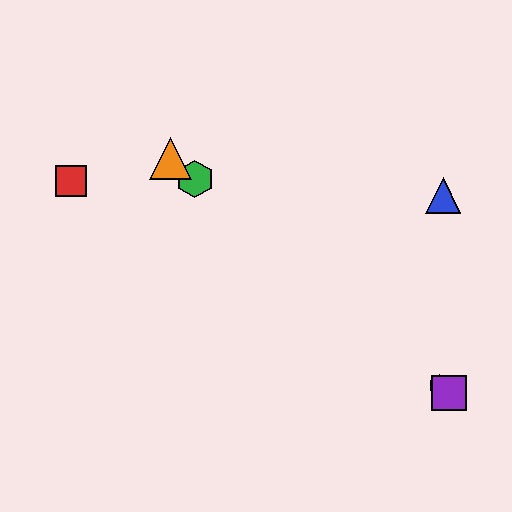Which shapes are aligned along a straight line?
The green hexagon, the yellow hexagon, the purple square, the orange triangle are aligned along a straight line.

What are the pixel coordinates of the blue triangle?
The blue triangle is at (443, 195).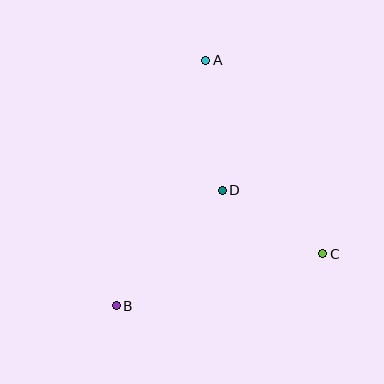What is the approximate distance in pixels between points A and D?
The distance between A and D is approximately 131 pixels.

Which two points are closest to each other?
Points C and D are closest to each other.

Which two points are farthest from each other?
Points A and B are farthest from each other.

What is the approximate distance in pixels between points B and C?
The distance between B and C is approximately 213 pixels.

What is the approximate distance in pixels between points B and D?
The distance between B and D is approximately 157 pixels.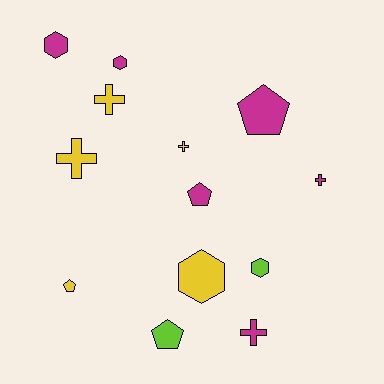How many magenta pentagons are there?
There are 2 magenta pentagons.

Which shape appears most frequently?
Cross, with 5 objects.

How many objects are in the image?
There are 13 objects.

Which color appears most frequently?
Magenta, with 6 objects.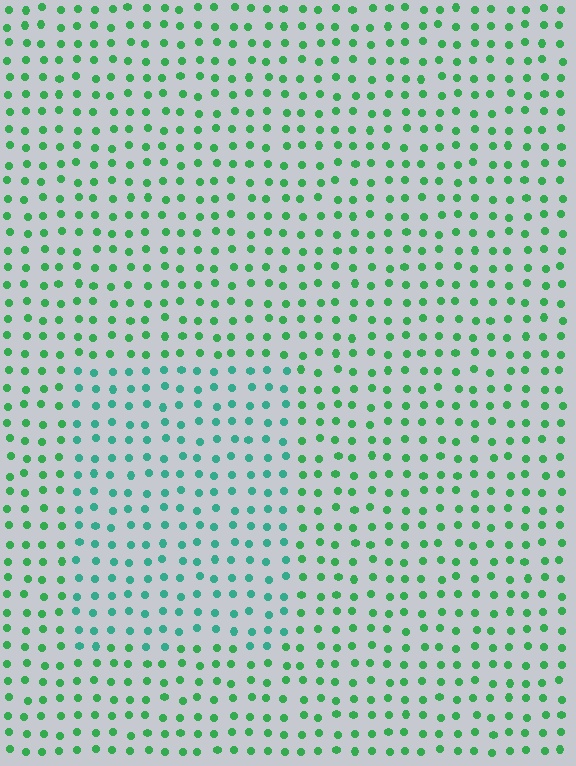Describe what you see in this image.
The image is filled with small green elements in a uniform arrangement. A rectangle-shaped region is visible where the elements are tinted to a slightly different hue, forming a subtle color boundary.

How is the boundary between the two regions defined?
The boundary is defined purely by a slight shift in hue (about 31 degrees). Spacing, size, and orientation are identical on both sides.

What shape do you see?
I see a rectangle.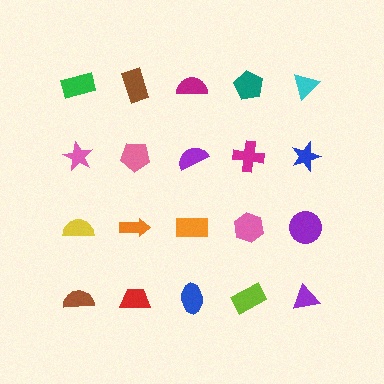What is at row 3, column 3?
An orange rectangle.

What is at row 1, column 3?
A magenta semicircle.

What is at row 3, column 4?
A pink hexagon.